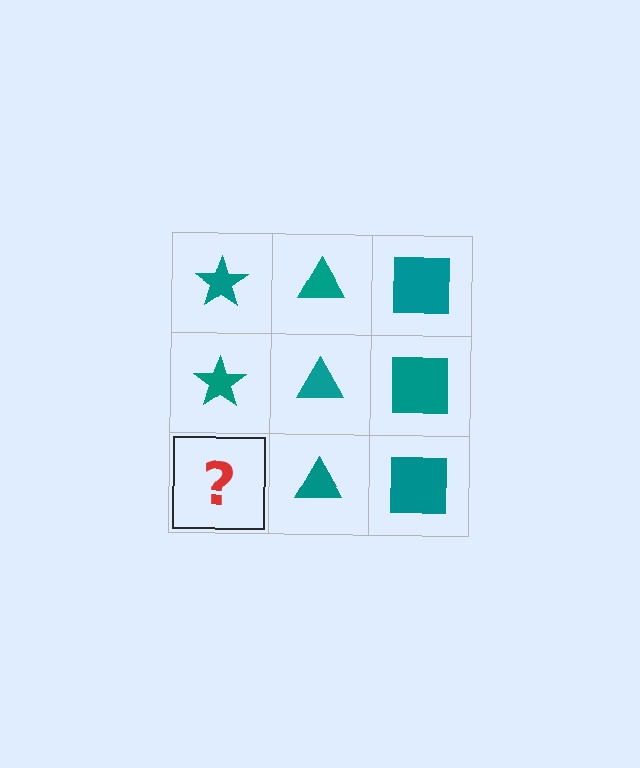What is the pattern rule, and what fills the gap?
The rule is that each column has a consistent shape. The gap should be filled with a teal star.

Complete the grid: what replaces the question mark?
The question mark should be replaced with a teal star.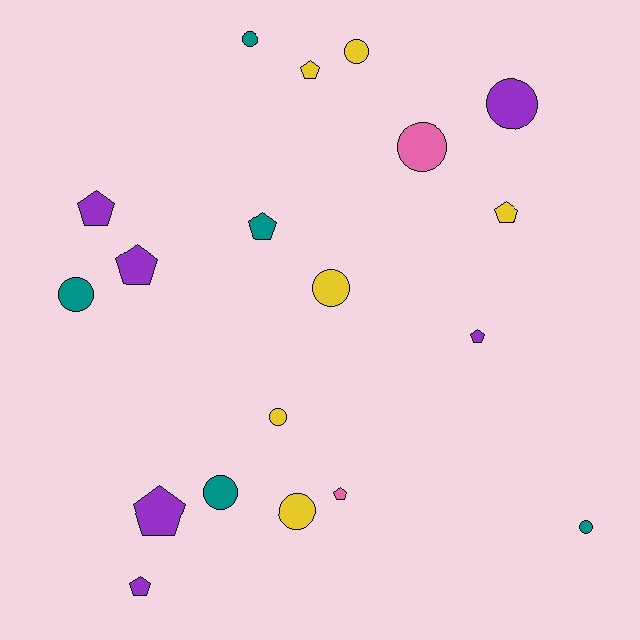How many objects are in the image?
There are 19 objects.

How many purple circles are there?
There is 1 purple circle.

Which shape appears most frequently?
Circle, with 10 objects.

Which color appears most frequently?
Purple, with 6 objects.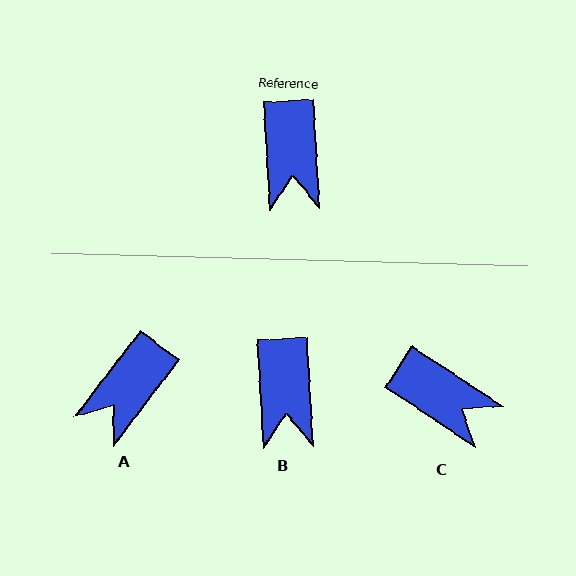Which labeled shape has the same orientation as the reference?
B.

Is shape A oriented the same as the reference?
No, it is off by about 41 degrees.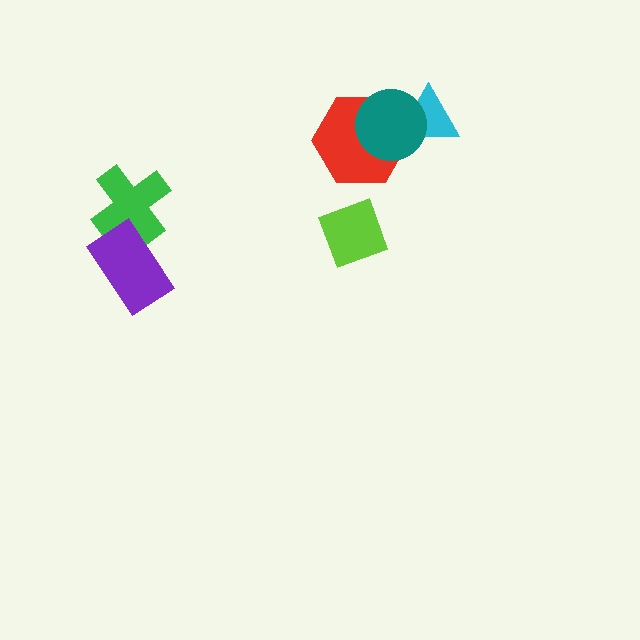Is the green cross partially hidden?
Yes, it is partially covered by another shape.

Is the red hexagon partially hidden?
Yes, it is partially covered by another shape.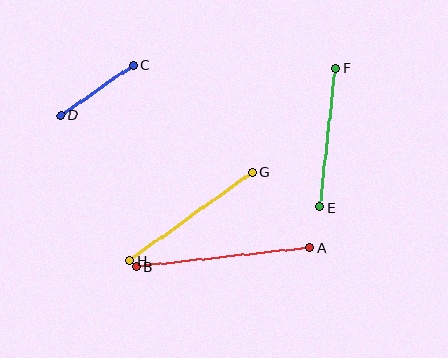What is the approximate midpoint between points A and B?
The midpoint is at approximately (223, 257) pixels.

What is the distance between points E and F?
The distance is approximately 140 pixels.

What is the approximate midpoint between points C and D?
The midpoint is at approximately (97, 90) pixels.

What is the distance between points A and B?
The distance is approximately 175 pixels.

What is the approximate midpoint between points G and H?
The midpoint is at approximately (191, 216) pixels.